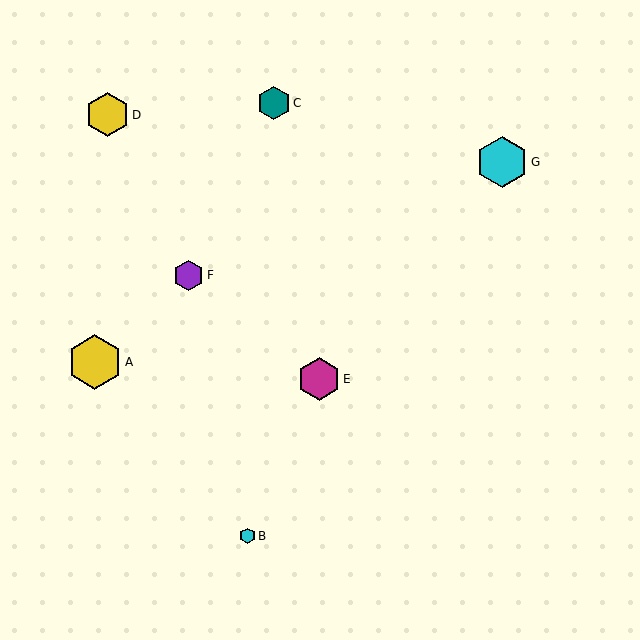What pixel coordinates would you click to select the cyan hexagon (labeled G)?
Click at (502, 162) to select the cyan hexagon G.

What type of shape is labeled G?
Shape G is a cyan hexagon.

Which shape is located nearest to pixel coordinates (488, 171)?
The cyan hexagon (labeled G) at (502, 162) is nearest to that location.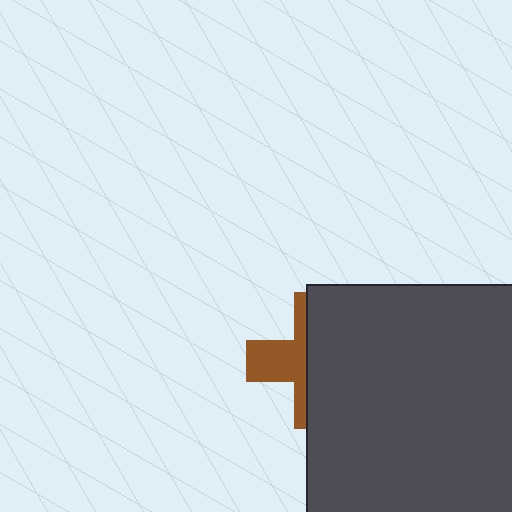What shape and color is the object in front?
The object in front is a dark gray square.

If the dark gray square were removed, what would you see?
You would see the complete brown cross.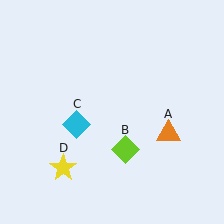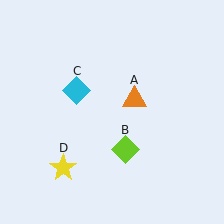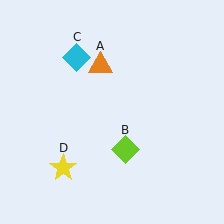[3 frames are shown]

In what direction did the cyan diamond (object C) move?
The cyan diamond (object C) moved up.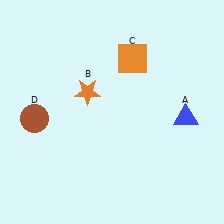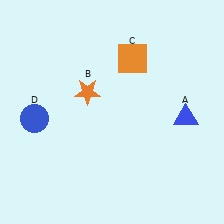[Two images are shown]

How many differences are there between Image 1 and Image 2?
There is 1 difference between the two images.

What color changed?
The circle (D) changed from brown in Image 1 to blue in Image 2.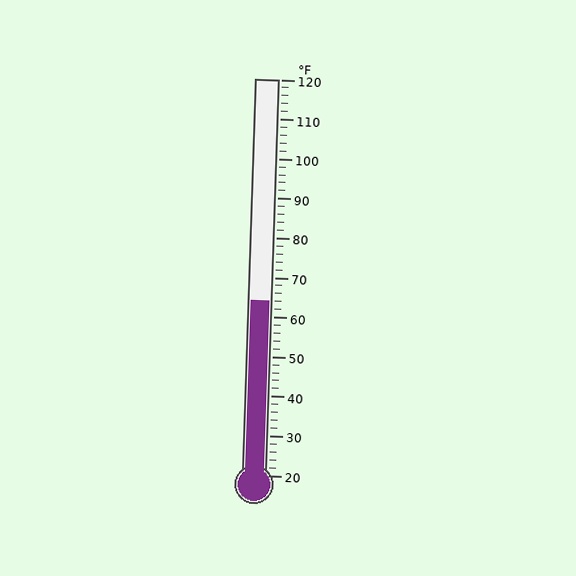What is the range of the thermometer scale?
The thermometer scale ranges from 20°F to 120°F.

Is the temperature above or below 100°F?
The temperature is below 100°F.